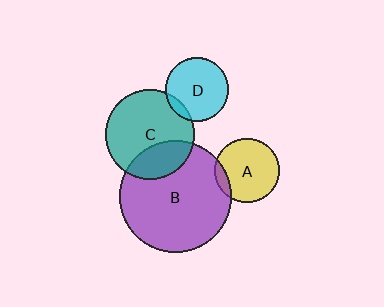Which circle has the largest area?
Circle B (purple).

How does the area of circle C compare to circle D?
Approximately 2.0 times.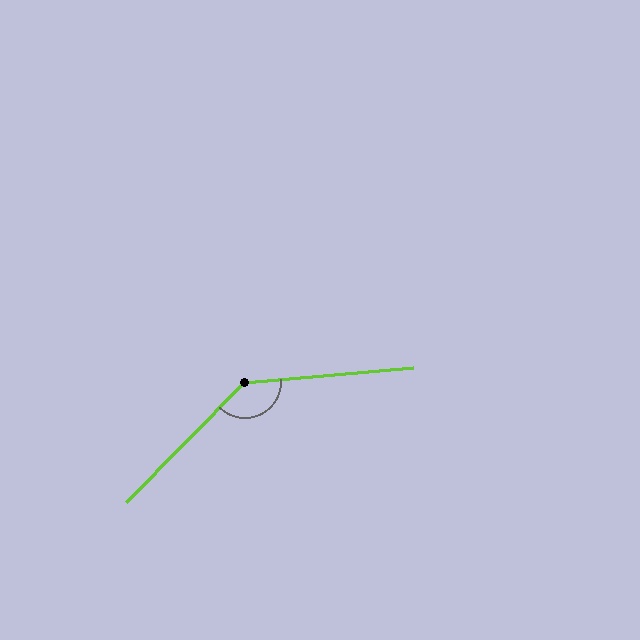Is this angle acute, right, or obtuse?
It is obtuse.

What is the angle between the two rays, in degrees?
Approximately 139 degrees.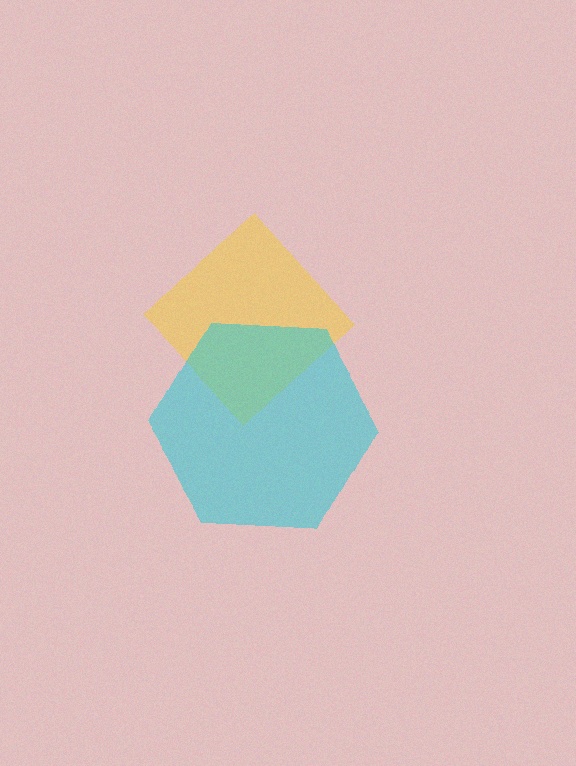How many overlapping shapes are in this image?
There are 2 overlapping shapes in the image.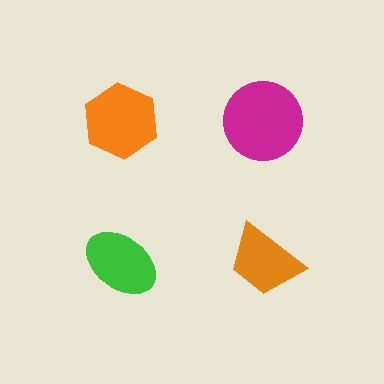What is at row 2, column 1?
A green ellipse.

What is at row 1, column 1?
An orange hexagon.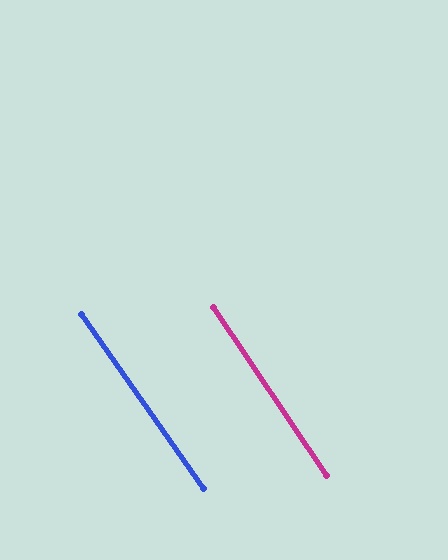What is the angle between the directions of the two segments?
Approximately 1 degree.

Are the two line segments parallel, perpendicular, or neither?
Parallel — their directions differ by only 1.1°.